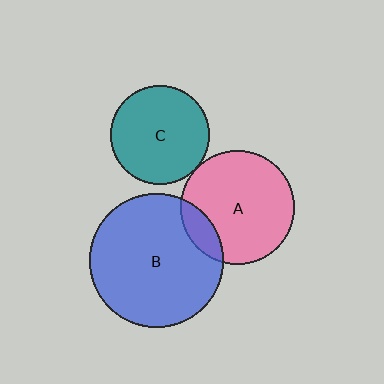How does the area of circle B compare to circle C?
Approximately 1.8 times.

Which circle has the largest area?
Circle B (blue).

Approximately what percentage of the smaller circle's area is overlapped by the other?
Approximately 15%.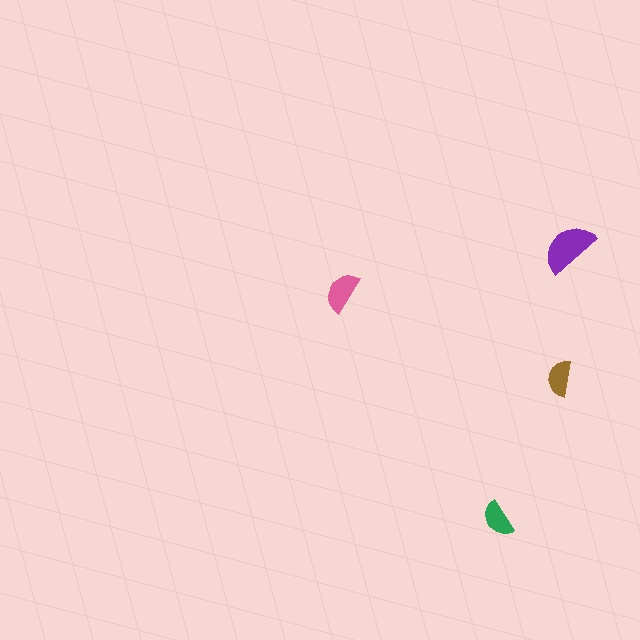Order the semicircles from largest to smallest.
the purple one, the pink one, the green one, the brown one.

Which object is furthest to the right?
The purple semicircle is rightmost.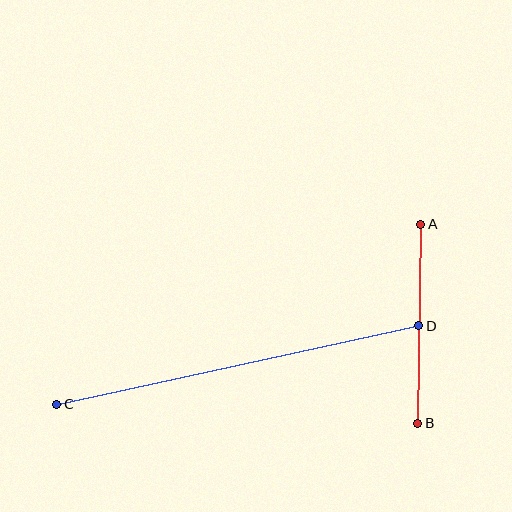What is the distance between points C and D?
The distance is approximately 370 pixels.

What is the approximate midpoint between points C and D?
The midpoint is at approximately (238, 365) pixels.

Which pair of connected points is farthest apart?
Points C and D are farthest apart.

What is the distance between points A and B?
The distance is approximately 199 pixels.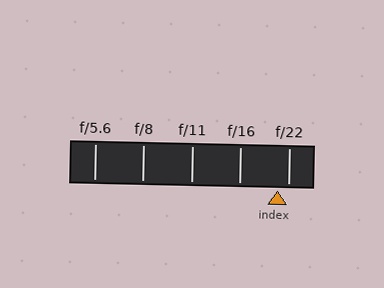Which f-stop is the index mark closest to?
The index mark is closest to f/22.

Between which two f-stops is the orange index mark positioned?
The index mark is between f/16 and f/22.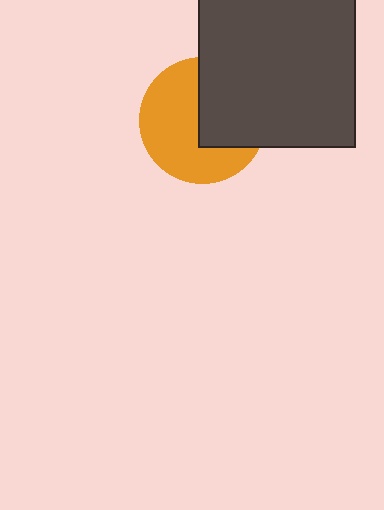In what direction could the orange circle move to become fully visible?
The orange circle could move left. That would shift it out from behind the dark gray square entirely.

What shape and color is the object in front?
The object in front is a dark gray square.